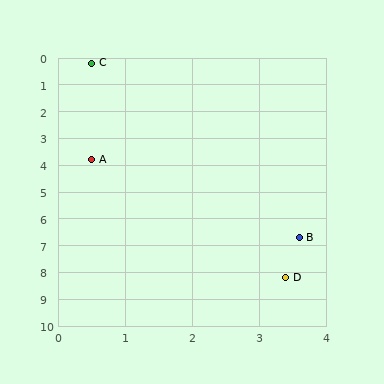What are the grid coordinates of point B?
Point B is at approximately (3.6, 6.7).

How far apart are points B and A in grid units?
Points B and A are about 4.2 grid units apart.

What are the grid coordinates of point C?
Point C is at approximately (0.5, 0.2).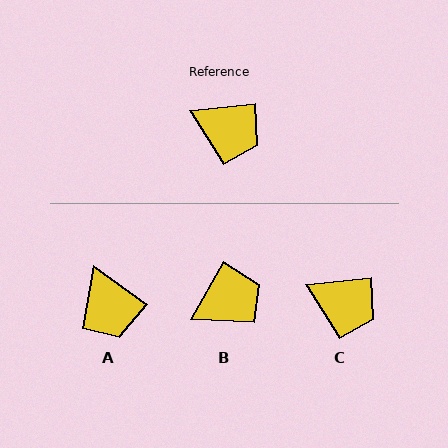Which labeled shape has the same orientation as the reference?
C.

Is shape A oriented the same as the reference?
No, it is off by about 42 degrees.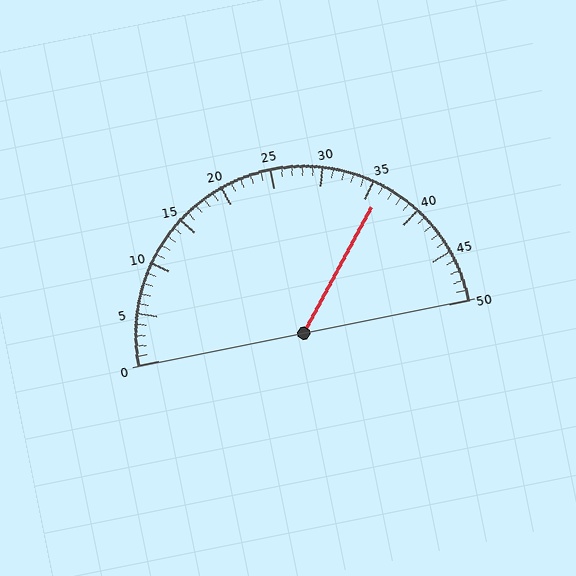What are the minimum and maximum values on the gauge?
The gauge ranges from 0 to 50.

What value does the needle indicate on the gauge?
The needle indicates approximately 36.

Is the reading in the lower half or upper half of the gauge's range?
The reading is in the upper half of the range (0 to 50).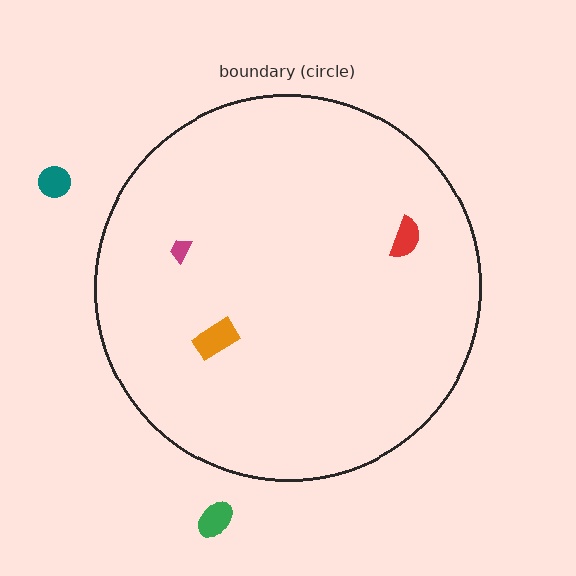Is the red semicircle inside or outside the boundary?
Inside.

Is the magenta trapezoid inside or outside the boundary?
Inside.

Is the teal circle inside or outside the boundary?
Outside.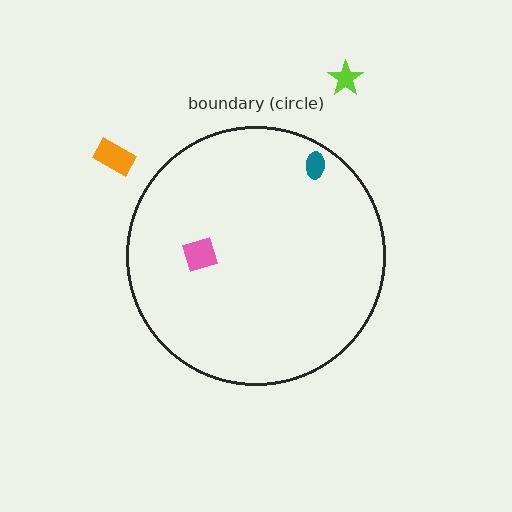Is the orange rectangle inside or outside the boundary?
Outside.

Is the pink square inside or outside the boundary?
Inside.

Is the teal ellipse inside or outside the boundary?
Inside.